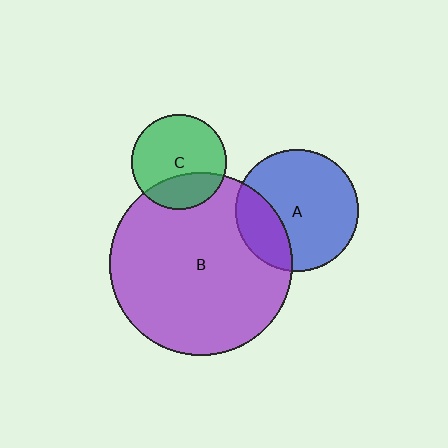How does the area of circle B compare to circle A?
Approximately 2.2 times.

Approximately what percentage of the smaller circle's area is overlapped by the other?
Approximately 25%.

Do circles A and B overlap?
Yes.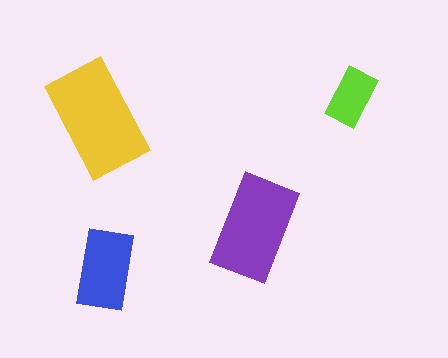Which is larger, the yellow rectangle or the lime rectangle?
The yellow one.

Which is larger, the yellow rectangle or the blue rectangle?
The yellow one.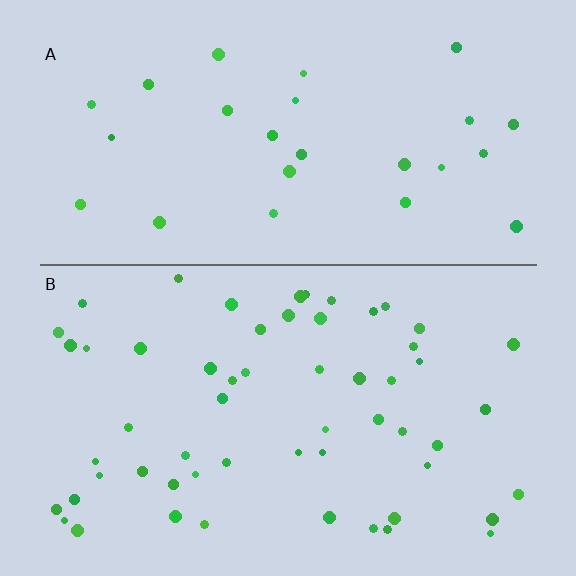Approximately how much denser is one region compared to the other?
Approximately 2.2× — region B over region A.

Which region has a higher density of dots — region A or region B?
B (the bottom).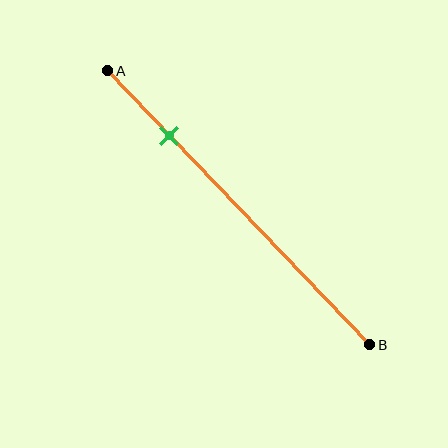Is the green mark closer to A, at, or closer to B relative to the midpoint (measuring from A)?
The green mark is closer to point A than the midpoint of segment AB.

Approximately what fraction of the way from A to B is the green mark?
The green mark is approximately 25% of the way from A to B.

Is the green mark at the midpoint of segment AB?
No, the mark is at about 25% from A, not at the 50% midpoint.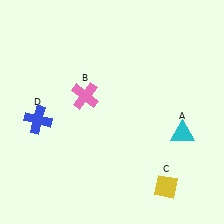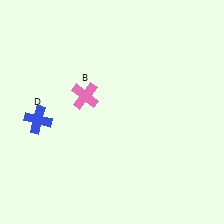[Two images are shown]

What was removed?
The cyan triangle (A), the yellow diamond (C) were removed in Image 2.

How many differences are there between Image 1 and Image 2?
There are 2 differences between the two images.